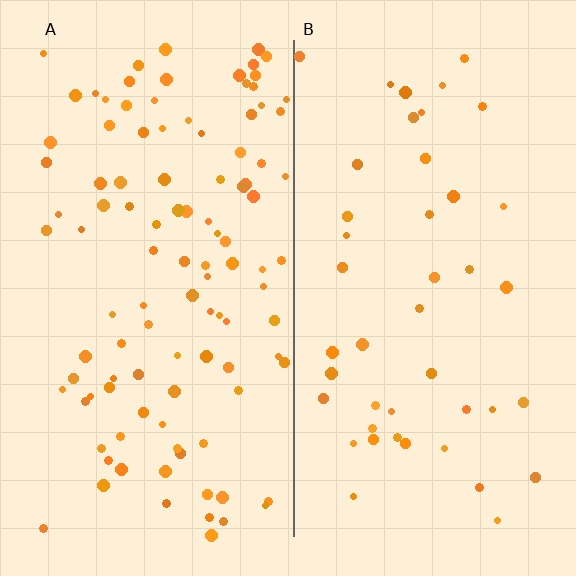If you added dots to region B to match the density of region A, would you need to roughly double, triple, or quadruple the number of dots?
Approximately double.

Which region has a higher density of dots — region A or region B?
A (the left).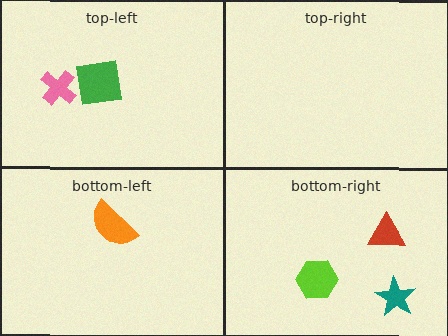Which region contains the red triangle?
The bottom-right region.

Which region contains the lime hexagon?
The bottom-right region.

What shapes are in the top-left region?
The pink cross, the green square.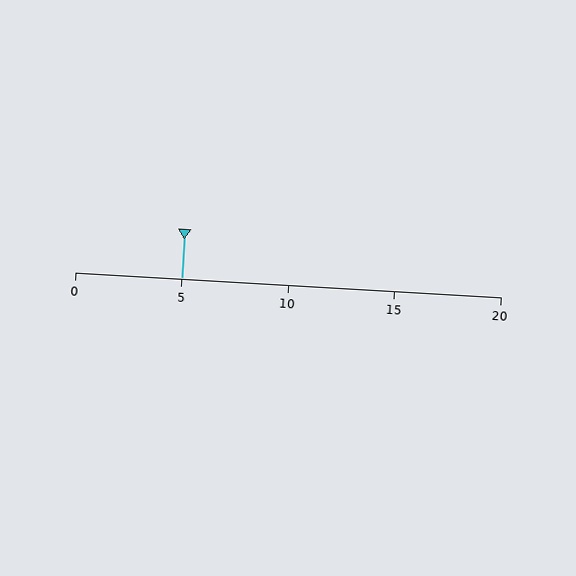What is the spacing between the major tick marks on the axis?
The major ticks are spaced 5 apart.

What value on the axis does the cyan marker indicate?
The marker indicates approximately 5.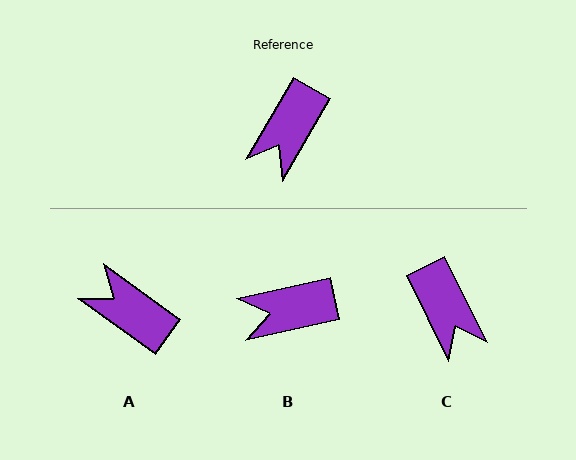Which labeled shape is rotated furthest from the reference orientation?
A, about 95 degrees away.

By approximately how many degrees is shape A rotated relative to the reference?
Approximately 95 degrees clockwise.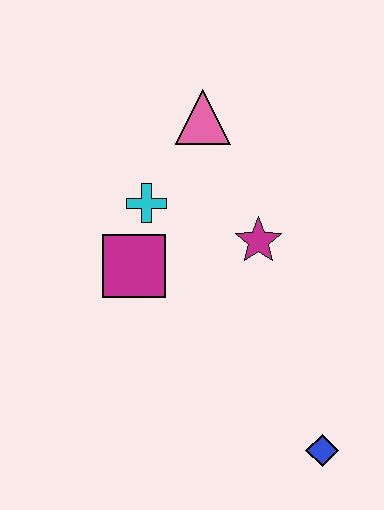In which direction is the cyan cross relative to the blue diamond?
The cyan cross is above the blue diamond.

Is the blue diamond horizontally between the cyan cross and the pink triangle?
No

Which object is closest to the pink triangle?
The cyan cross is closest to the pink triangle.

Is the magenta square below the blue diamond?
No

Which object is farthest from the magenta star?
The blue diamond is farthest from the magenta star.